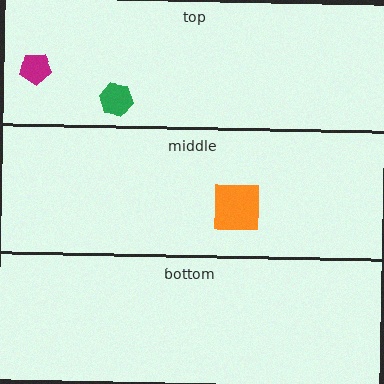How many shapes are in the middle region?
1.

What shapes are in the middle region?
The orange square.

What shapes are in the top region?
The magenta pentagon, the green hexagon.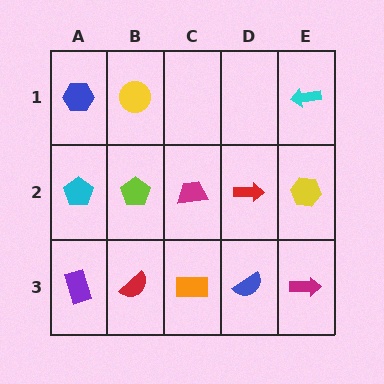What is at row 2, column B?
A lime pentagon.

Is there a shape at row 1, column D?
No, that cell is empty.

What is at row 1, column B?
A yellow circle.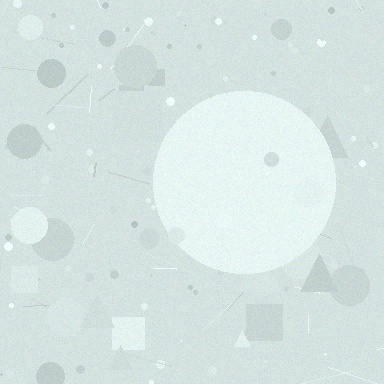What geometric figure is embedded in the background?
A circle is embedded in the background.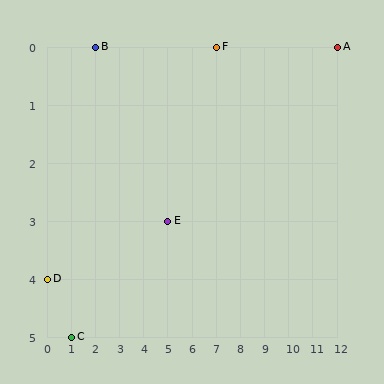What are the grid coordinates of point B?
Point B is at grid coordinates (2, 0).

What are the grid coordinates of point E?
Point E is at grid coordinates (5, 3).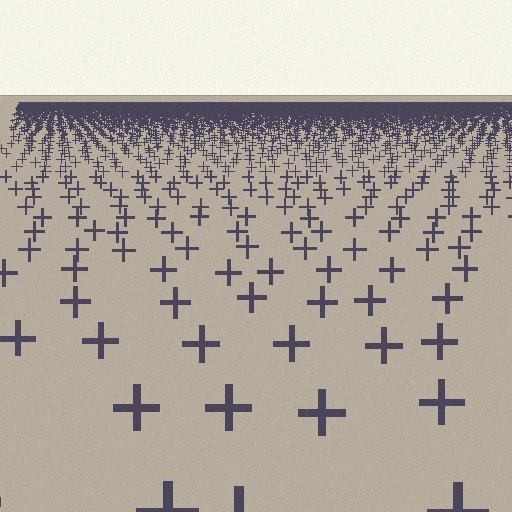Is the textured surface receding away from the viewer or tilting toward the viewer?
The surface is receding away from the viewer. Texture elements get smaller and denser toward the top.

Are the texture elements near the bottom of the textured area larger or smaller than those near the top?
Larger. Near the bottom, elements are closer to the viewer and appear at a bigger on-screen size.